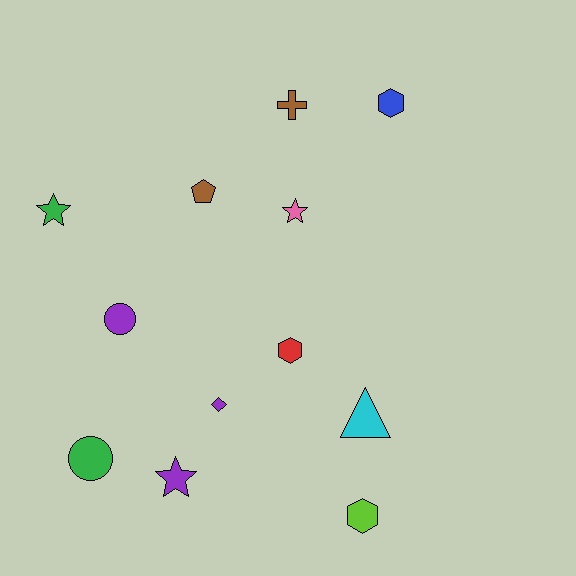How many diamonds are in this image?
There is 1 diamond.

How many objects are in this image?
There are 12 objects.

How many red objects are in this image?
There is 1 red object.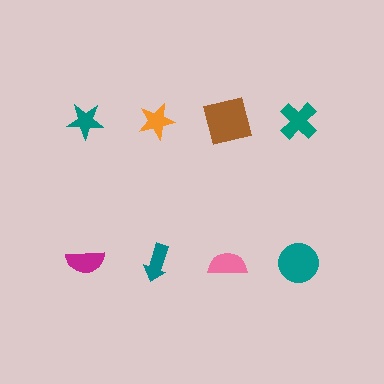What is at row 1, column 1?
A teal star.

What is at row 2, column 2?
A teal arrow.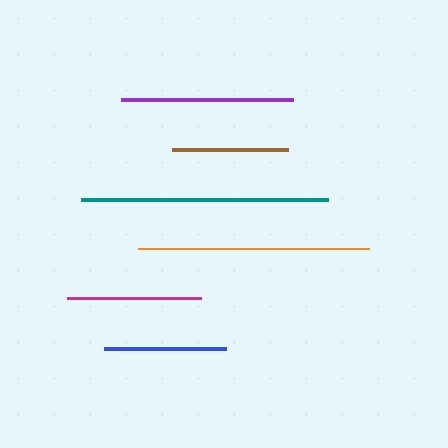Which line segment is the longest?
The teal line is the longest at approximately 247 pixels.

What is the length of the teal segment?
The teal segment is approximately 247 pixels long.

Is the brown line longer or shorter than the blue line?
The blue line is longer than the brown line.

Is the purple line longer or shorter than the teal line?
The teal line is longer than the purple line.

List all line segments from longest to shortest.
From longest to shortest: teal, orange, purple, magenta, blue, brown.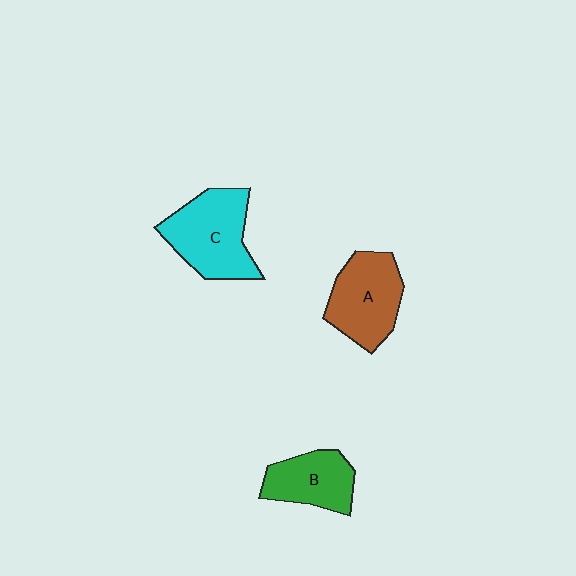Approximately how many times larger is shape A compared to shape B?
Approximately 1.3 times.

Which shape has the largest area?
Shape C (cyan).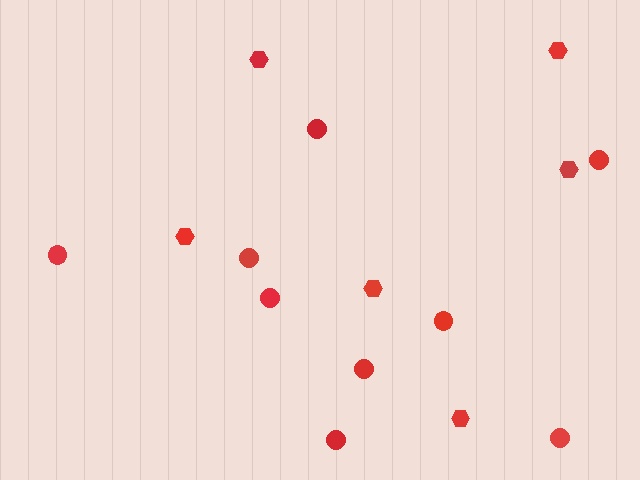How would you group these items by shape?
There are 2 groups: one group of hexagons (6) and one group of circles (9).